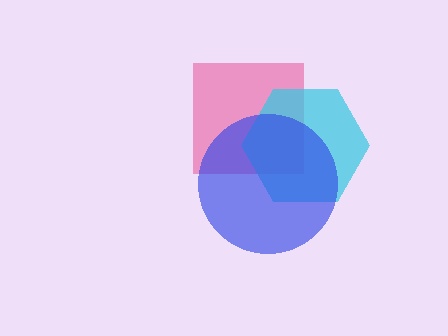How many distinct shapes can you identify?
There are 3 distinct shapes: a pink square, a cyan hexagon, a blue circle.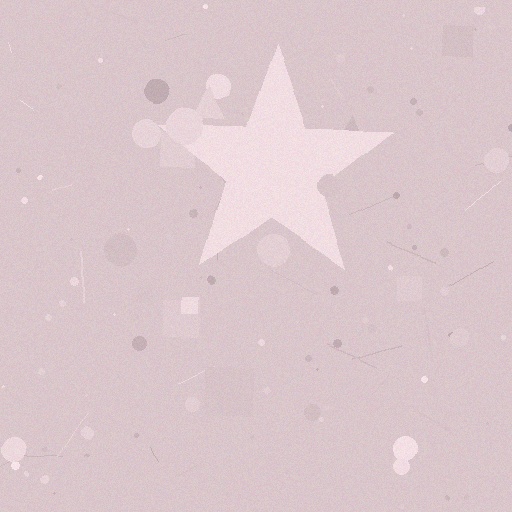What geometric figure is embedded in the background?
A star is embedded in the background.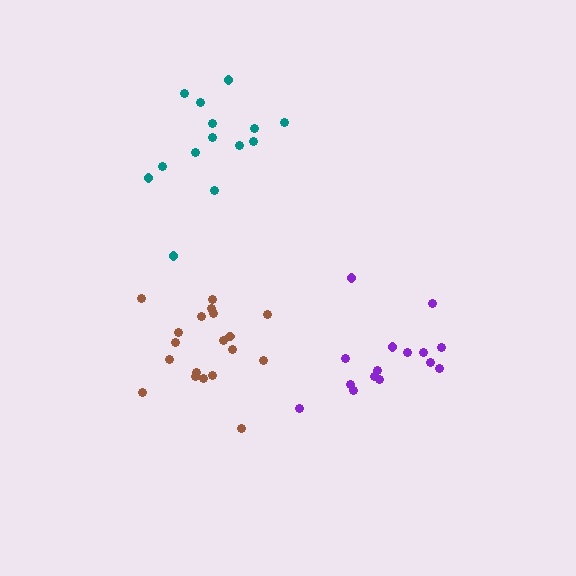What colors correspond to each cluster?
The clusters are colored: purple, brown, teal.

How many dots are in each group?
Group 1: 15 dots, Group 2: 19 dots, Group 3: 14 dots (48 total).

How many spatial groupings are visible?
There are 3 spatial groupings.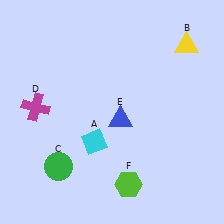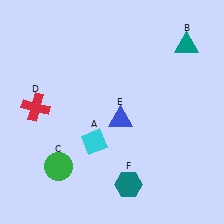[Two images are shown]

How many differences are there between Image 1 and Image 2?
There are 3 differences between the two images.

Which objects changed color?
B changed from yellow to teal. D changed from magenta to red. F changed from lime to teal.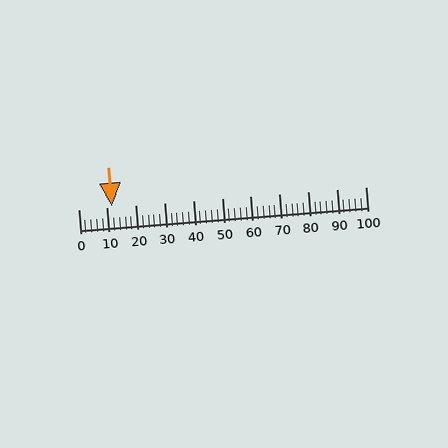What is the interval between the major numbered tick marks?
The major tick marks are spaced 10 units apart.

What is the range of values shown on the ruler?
The ruler shows values from 0 to 100.